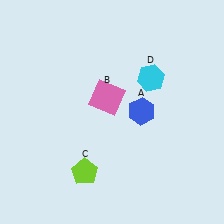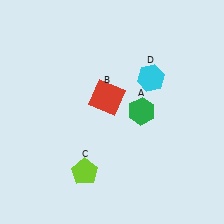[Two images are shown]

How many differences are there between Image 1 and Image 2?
There are 2 differences between the two images.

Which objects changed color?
A changed from blue to green. B changed from pink to red.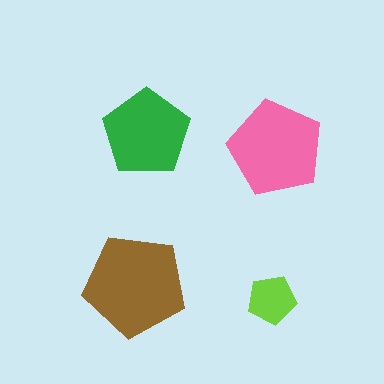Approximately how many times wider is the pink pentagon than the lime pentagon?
About 2 times wider.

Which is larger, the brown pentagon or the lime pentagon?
The brown one.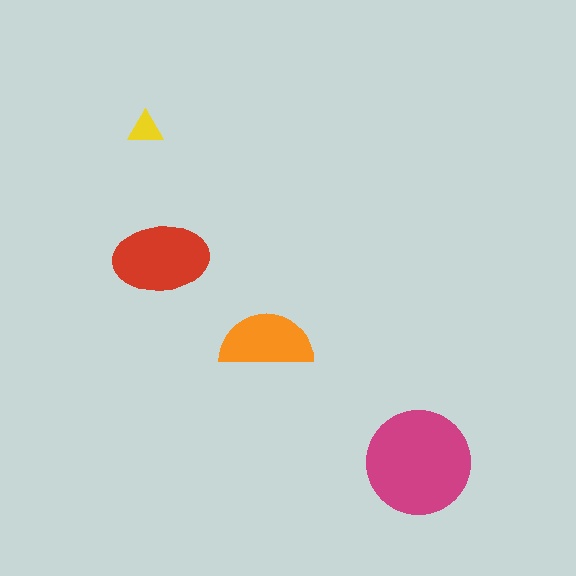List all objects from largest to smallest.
The magenta circle, the red ellipse, the orange semicircle, the yellow triangle.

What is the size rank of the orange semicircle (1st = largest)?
3rd.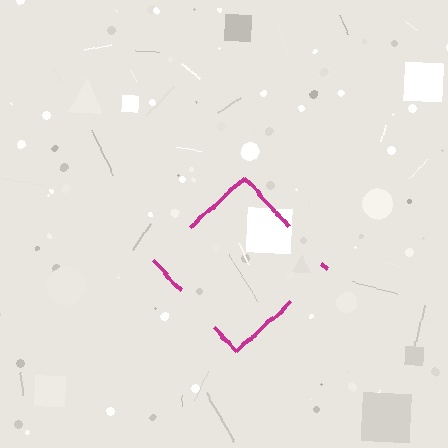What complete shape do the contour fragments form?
The contour fragments form a diamond.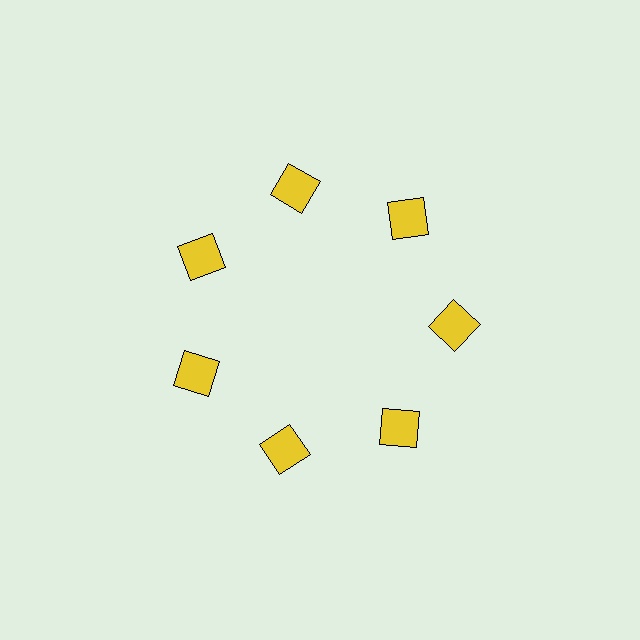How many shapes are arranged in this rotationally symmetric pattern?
There are 7 shapes, arranged in 7 groups of 1.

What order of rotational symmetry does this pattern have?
This pattern has 7-fold rotational symmetry.